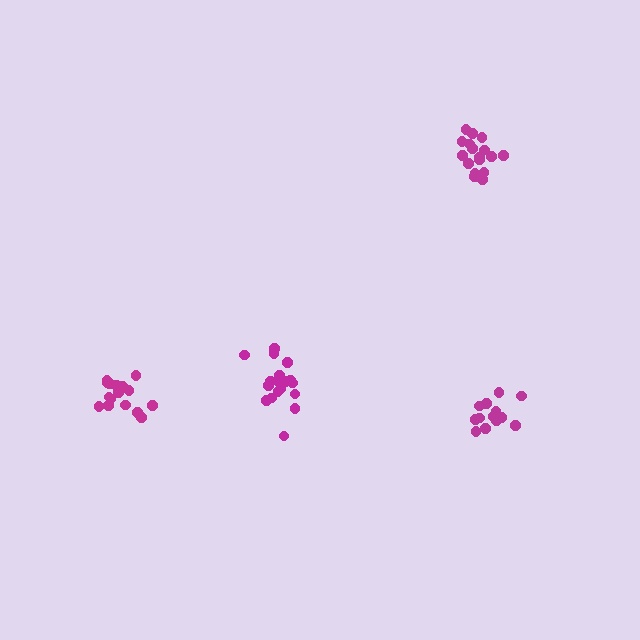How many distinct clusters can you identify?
There are 4 distinct clusters.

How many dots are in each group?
Group 1: 14 dots, Group 2: 18 dots, Group 3: 16 dots, Group 4: 17 dots (65 total).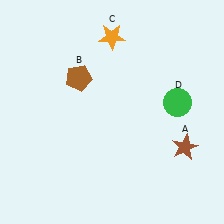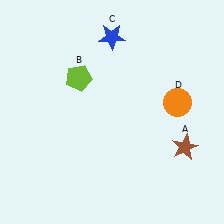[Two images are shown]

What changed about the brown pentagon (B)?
In Image 1, B is brown. In Image 2, it changed to lime.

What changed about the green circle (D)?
In Image 1, D is green. In Image 2, it changed to orange.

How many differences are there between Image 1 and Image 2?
There are 3 differences between the two images.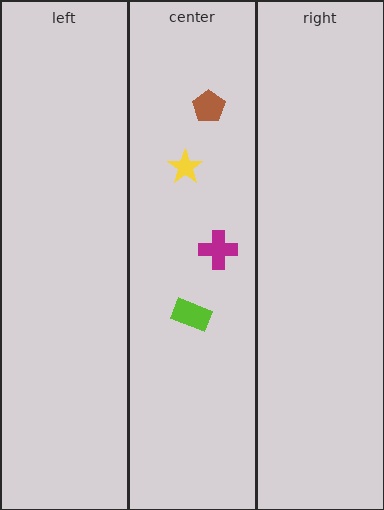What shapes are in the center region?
The lime rectangle, the magenta cross, the brown pentagon, the yellow star.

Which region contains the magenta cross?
The center region.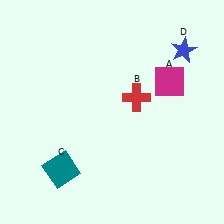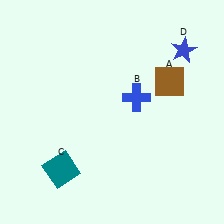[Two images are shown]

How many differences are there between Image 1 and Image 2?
There are 2 differences between the two images.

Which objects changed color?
A changed from magenta to brown. B changed from red to blue.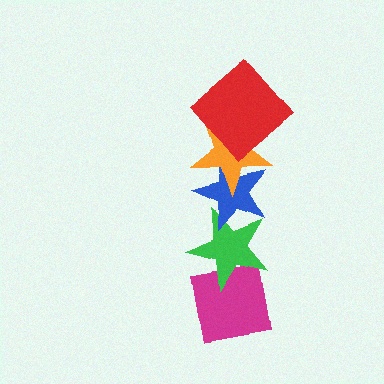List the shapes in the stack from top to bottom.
From top to bottom: the red diamond, the orange star, the blue star, the green star, the magenta square.